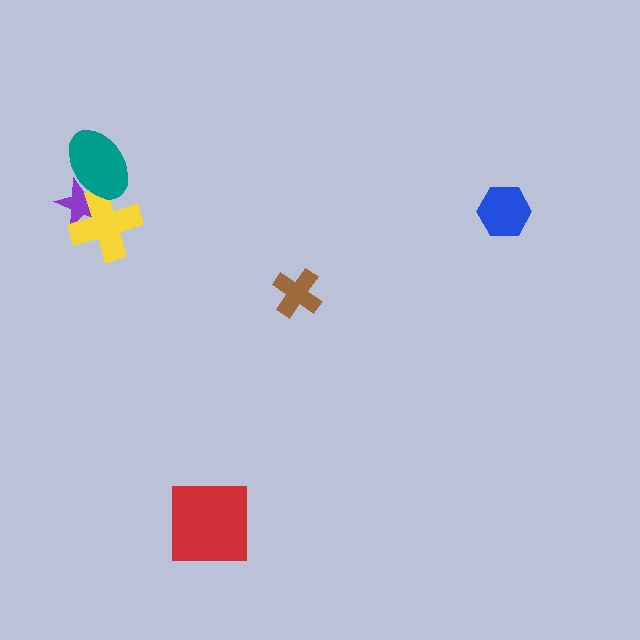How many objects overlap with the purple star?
2 objects overlap with the purple star.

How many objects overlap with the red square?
0 objects overlap with the red square.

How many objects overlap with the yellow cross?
2 objects overlap with the yellow cross.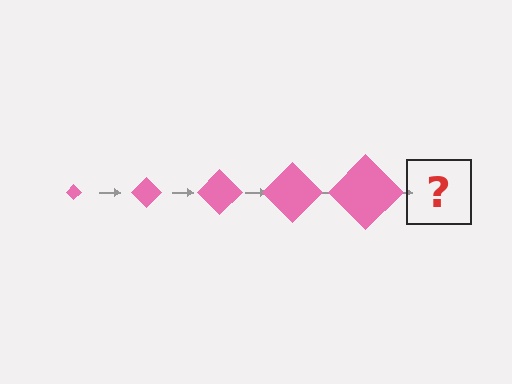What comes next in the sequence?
The next element should be a pink diamond, larger than the previous one.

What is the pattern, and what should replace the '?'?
The pattern is that the diamond gets progressively larger each step. The '?' should be a pink diamond, larger than the previous one.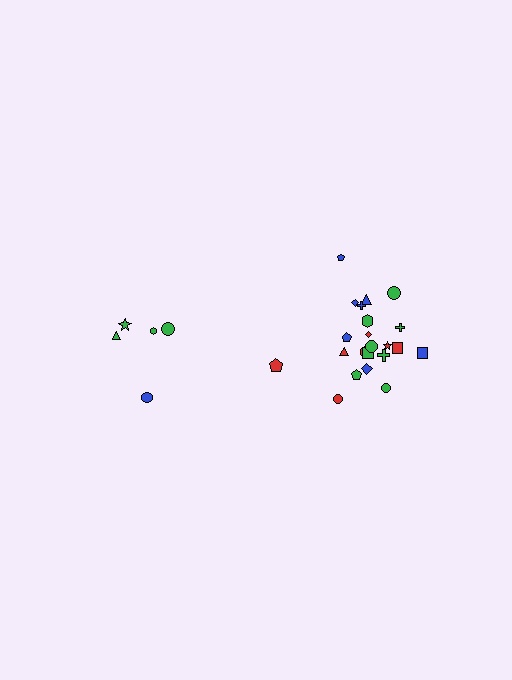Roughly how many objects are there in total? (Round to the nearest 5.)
Roughly 25 objects in total.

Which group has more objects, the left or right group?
The right group.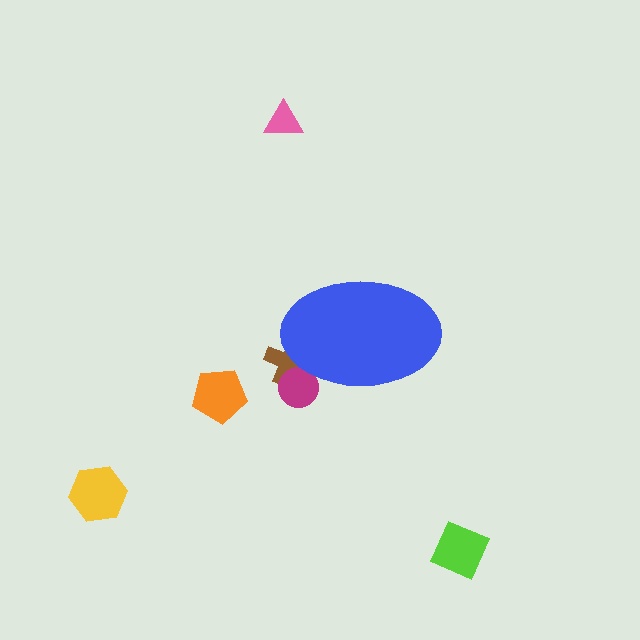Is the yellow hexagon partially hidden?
No, the yellow hexagon is fully visible.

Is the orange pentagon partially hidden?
No, the orange pentagon is fully visible.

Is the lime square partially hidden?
No, the lime square is fully visible.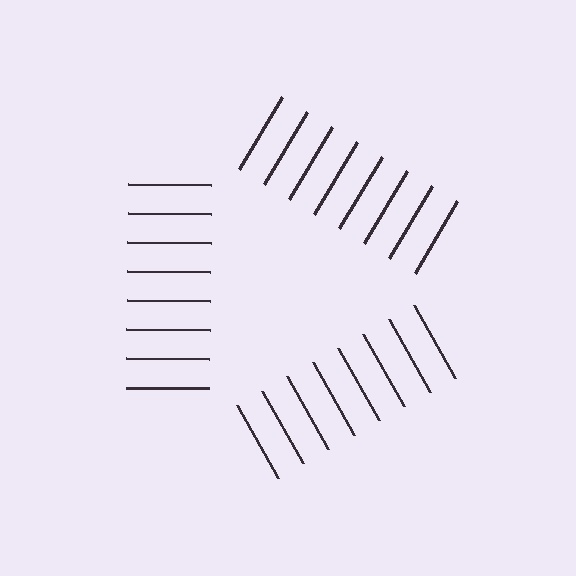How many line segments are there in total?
24 — 8 along each of the 3 edges.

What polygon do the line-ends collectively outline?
An illusory triangle — the line segments terminate on its edges but no continuous stroke is drawn.